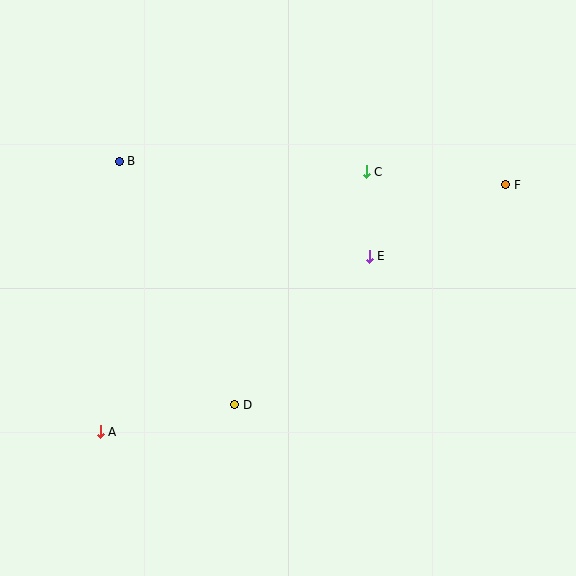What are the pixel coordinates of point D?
Point D is at (235, 405).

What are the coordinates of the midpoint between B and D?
The midpoint between B and D is at (177, 283).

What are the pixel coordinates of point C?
Point C is at (366, 172).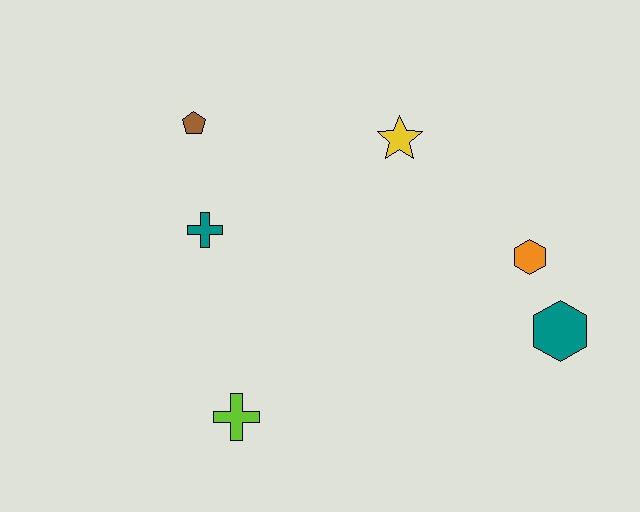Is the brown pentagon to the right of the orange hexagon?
No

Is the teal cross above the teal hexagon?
Yes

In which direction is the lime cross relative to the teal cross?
The lime cross is below the teal cross.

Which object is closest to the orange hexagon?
The teal hexagon is closest to the orange hexagon.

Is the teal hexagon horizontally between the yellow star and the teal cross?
No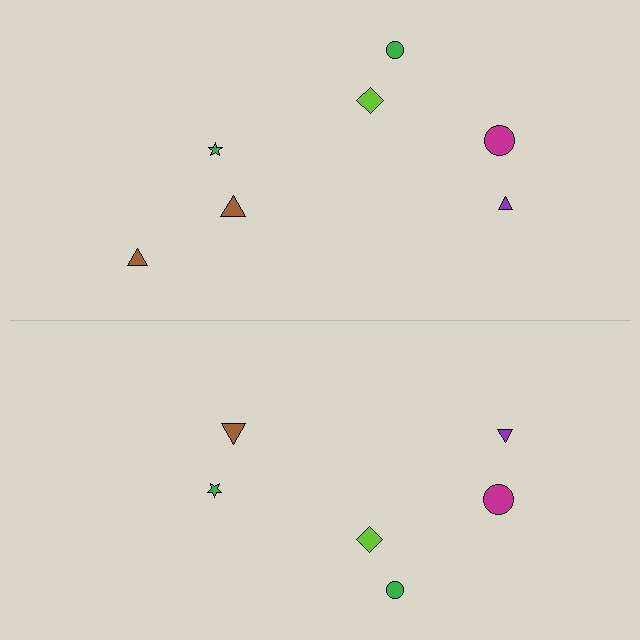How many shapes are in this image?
There are 13 shapes in this image.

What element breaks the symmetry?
A brown triangle is missing from the bottom side.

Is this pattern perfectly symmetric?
No, the pattern is not perfectly symmetric. A brown triangle is missing from the bottom side.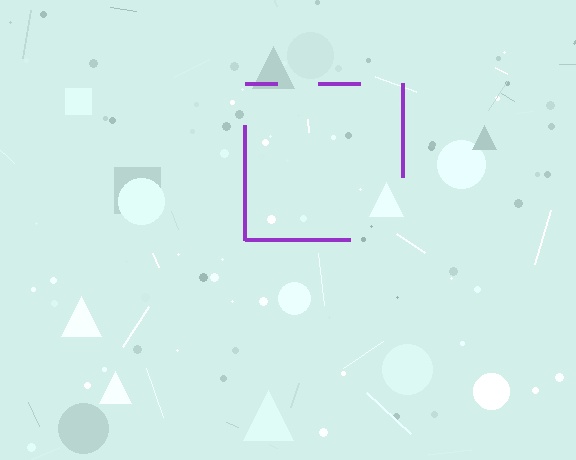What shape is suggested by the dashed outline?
The dashed outline suggests a square.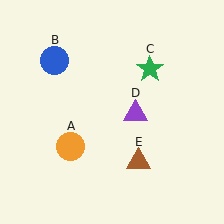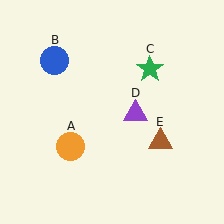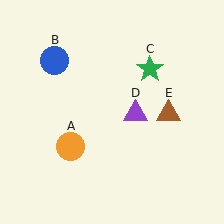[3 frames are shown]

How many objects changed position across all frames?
1 object changed position: brown triangle (object E).